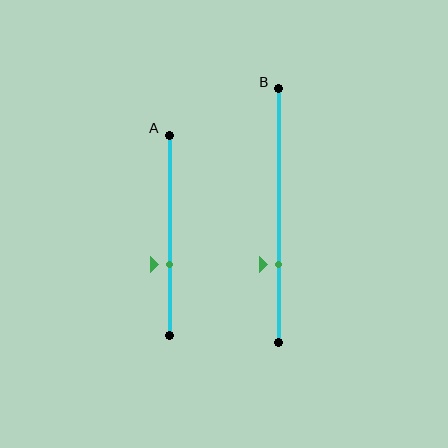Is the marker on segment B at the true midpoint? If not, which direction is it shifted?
No, the marker on segment B is shifted downward by about 19% of the segment length.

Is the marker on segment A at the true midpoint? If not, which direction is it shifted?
No, the marker on segment A is shifted downward by about 15% of the segment length.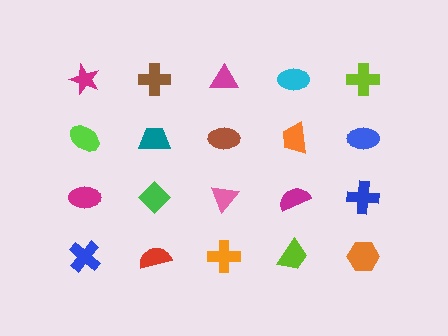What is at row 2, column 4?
An orange trapezoid.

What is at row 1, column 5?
A lime cross.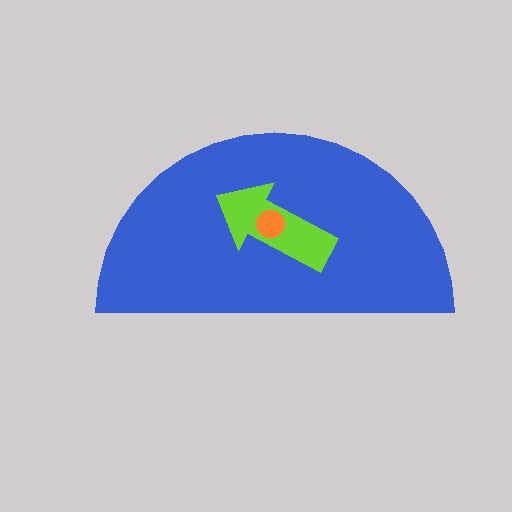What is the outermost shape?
The blue semicircle.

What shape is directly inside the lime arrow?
The orange circle.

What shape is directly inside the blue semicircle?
The lime arrow.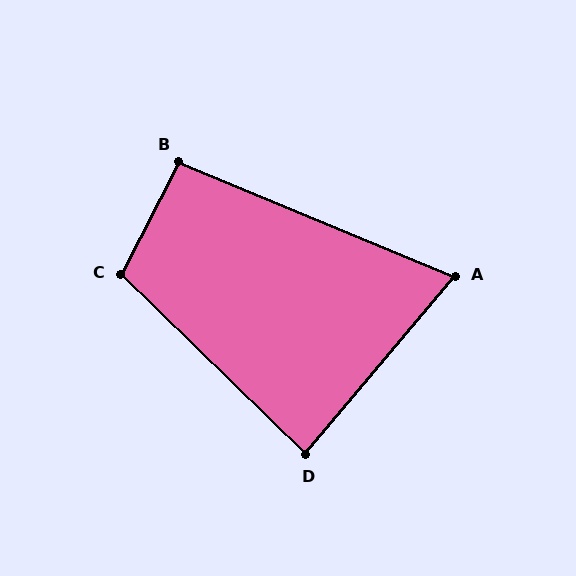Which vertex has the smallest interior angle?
A, at approximately 72 degrees.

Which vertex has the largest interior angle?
C, at approximately 108 degrees.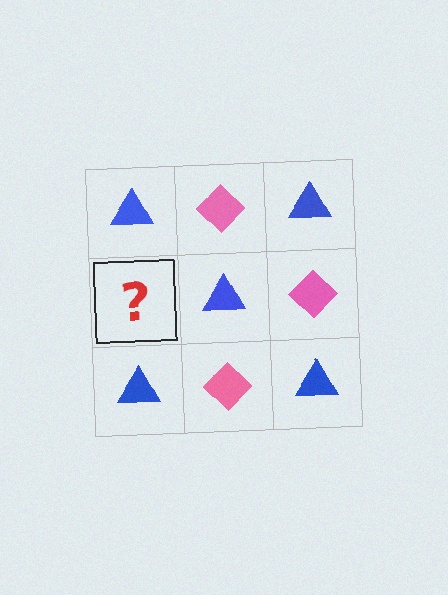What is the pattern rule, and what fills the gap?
The rule is that it alternates blue triangle and pink diamond in a checkerboard pattern. The gap should be filled with a pink diamond.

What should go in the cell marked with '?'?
The missing cell should contain a pink diamond.